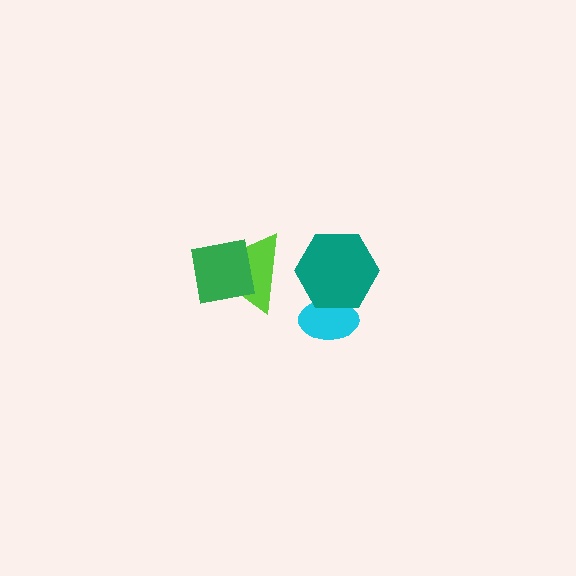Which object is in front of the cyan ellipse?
The teal hexagon is in front of the cyan ellipse.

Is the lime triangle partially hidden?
Yes, it is partially covered by another shape.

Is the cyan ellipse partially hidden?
Yes, it is partially covered by another shape.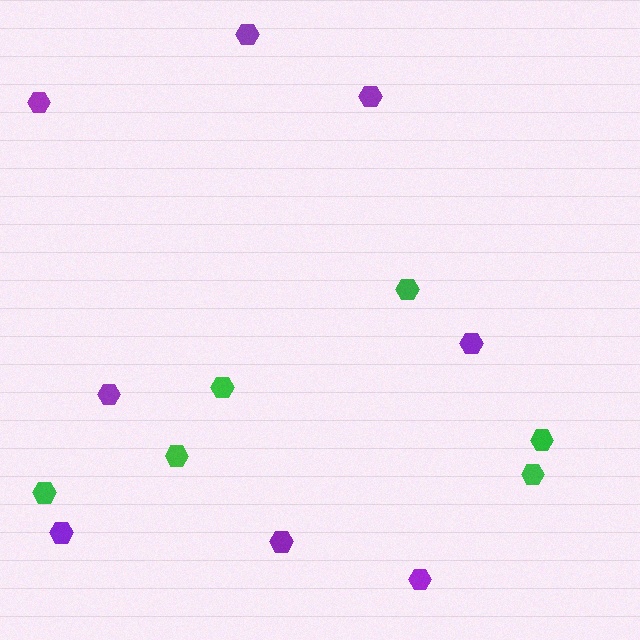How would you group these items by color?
There are 2 groups: one group of green hexagons (6) and one group of purple hexagons (8).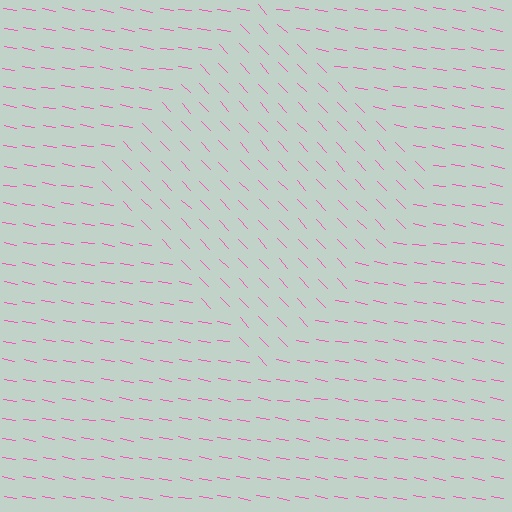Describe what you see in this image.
The image is filled with small pink line segments. A diamond region in the image has lines oriented differently from the surrounding lines, creating a visible texture boundary.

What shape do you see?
I see a diamond.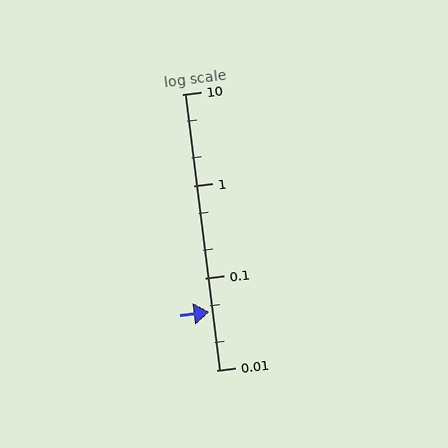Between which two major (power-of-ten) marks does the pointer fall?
The pointer is between 0.01 and 0.1.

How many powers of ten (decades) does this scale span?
The scale spans 3 decades, from 0.01 to 10.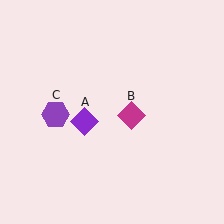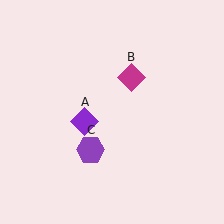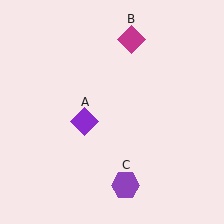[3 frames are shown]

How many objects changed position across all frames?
2 objects changed position: magenta diamond (object B), purple hexagon (object C).